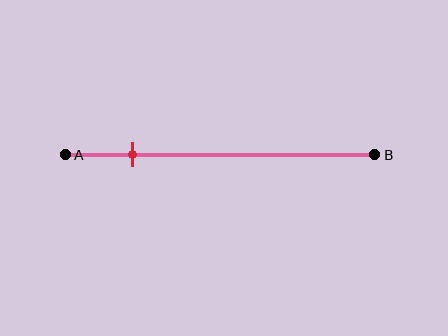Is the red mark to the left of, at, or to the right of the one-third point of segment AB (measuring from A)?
The red mark is to the left of the one-third point of segment AB.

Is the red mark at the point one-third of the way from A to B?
No, the mark is at about 20% from A, not at the 33% one-third point.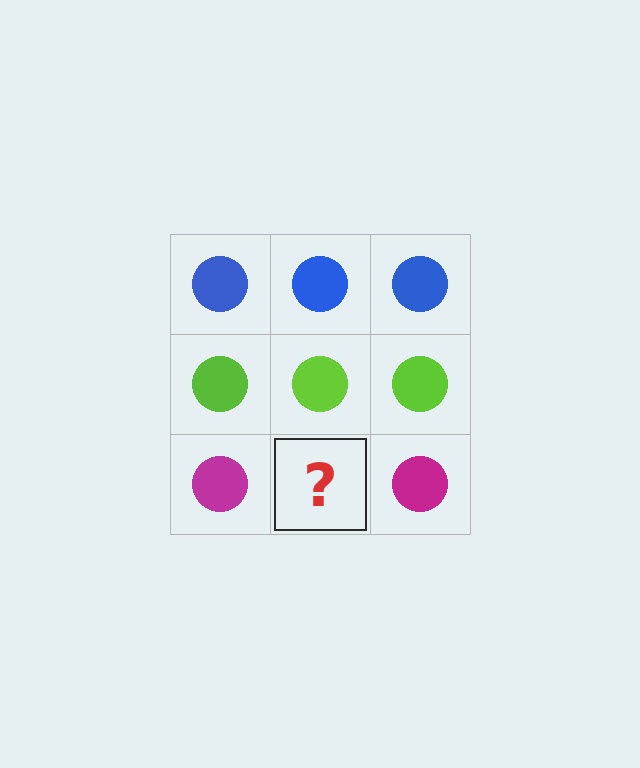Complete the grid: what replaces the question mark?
The question mark should be replaced with a magenta circle.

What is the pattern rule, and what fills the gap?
The rule is that each row has a consistent color. The gap should be filled with a magenta circle.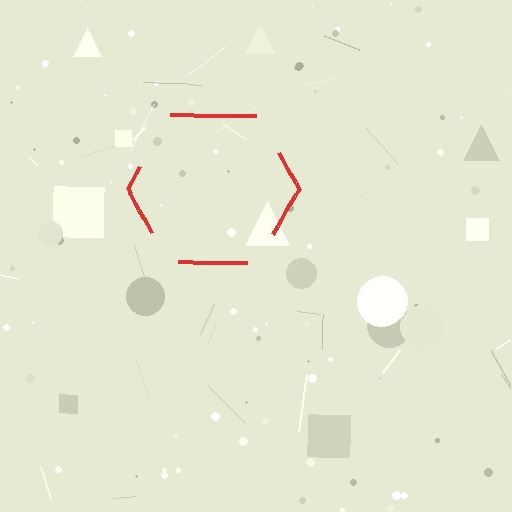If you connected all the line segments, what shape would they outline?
They would outline a hexagon.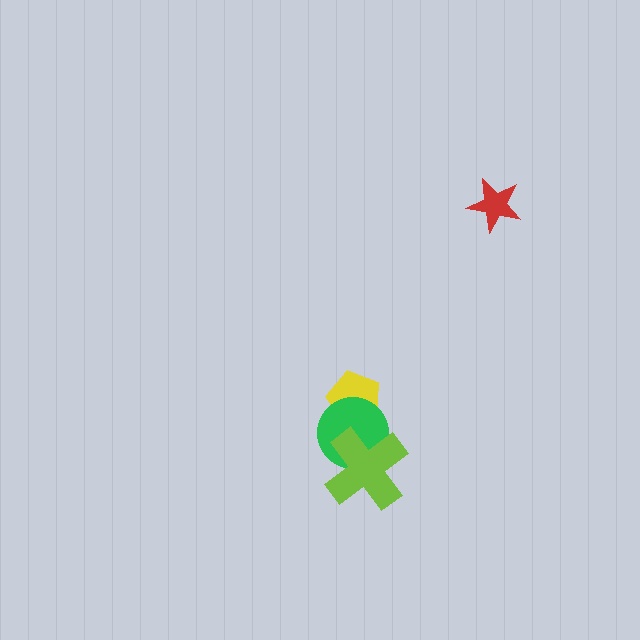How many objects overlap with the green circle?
2 objects overlap with the green circle.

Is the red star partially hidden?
No, no other shape covers it.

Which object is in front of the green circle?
The lime cross is in front of the green circle.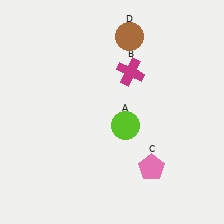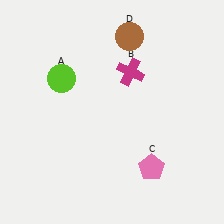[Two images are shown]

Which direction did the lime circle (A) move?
The lime circle (A) moved left.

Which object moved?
The lime circle (A) moved left.